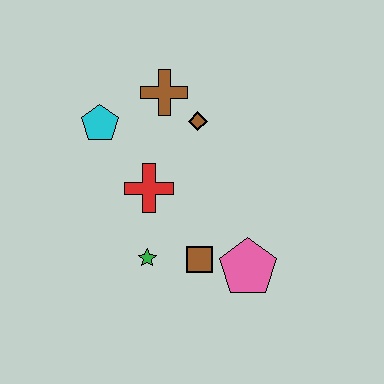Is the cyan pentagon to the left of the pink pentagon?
Yes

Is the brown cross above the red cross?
Yes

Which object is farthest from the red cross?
The pink pentagon is farthest from the red cross.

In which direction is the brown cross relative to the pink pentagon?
The brown cross is above the pink pentagon.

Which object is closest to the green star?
The brown square is closest to the green star.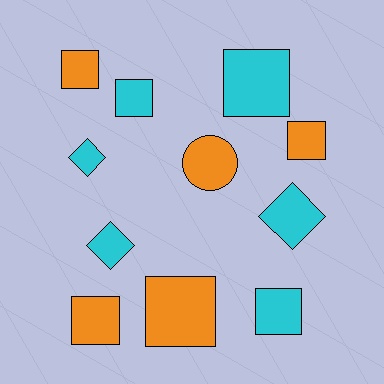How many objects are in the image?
There are 11 objects.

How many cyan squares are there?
There are 3 cyan squares.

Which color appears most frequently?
Cyan, with 6 objects.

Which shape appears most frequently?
Square, with 7 objects.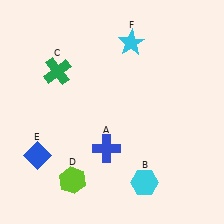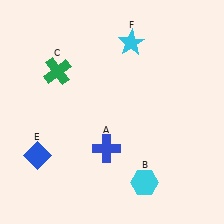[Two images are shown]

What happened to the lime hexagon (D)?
The lime hexagon (D) was removed in Image 2. It was in the bottom-left area of Image 1.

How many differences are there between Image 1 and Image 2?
There is 1 difference between the two images.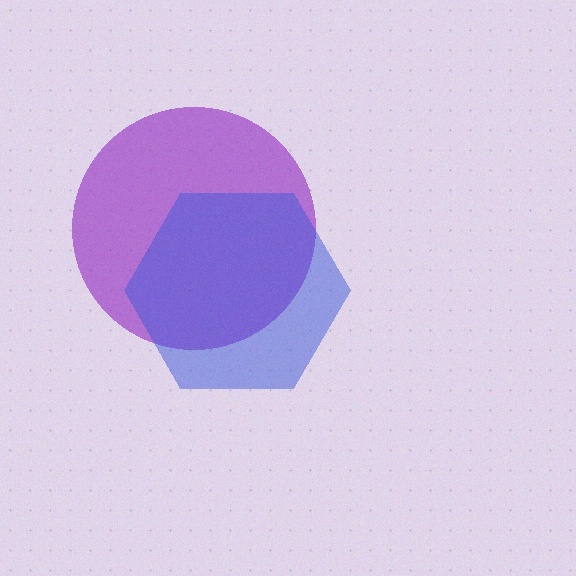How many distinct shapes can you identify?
There are 2 distinct shapes: a purple circle, a blue hexagon.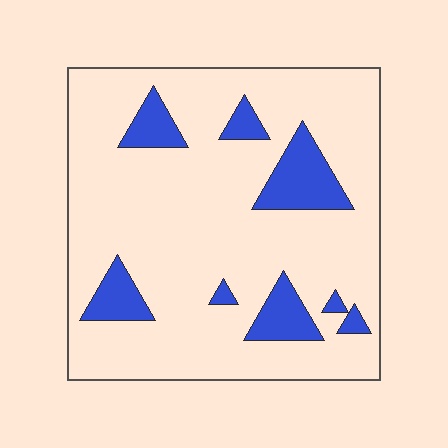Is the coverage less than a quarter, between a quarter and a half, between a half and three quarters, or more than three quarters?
Less than a quarter.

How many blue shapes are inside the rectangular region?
8.